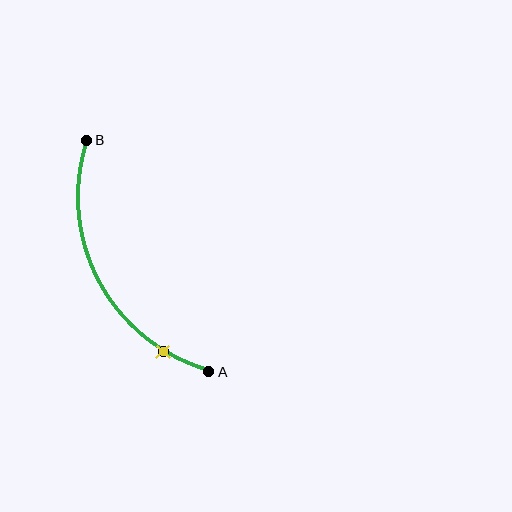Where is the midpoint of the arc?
The arc midpoint is the point on the curve farthest from the straight line joining A and B. It sits to the left of that line.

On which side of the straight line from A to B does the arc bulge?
The arc bulges to the left of the straight line connecting A and B.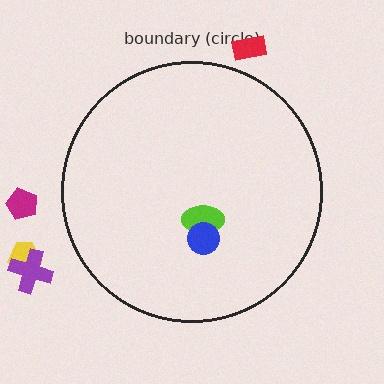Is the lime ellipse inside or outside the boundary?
Inside.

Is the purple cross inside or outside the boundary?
Outside.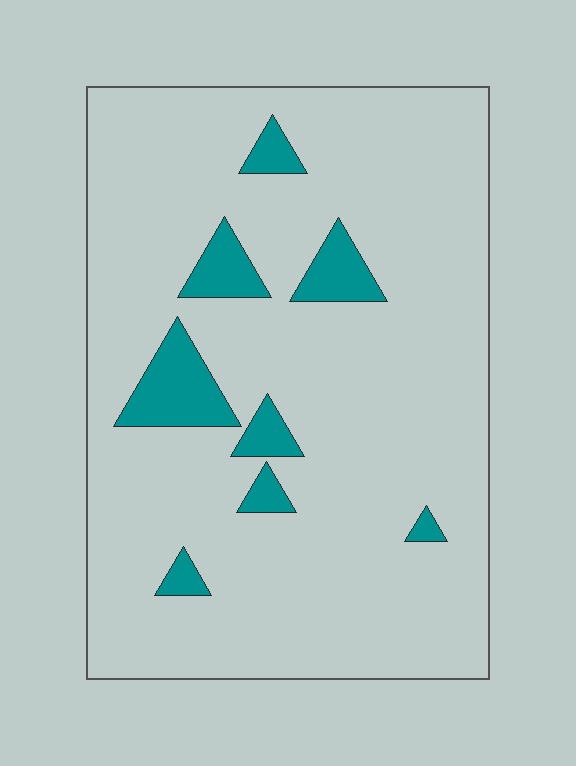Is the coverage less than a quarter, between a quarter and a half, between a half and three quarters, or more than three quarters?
Less than a quarter.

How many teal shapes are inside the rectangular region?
8.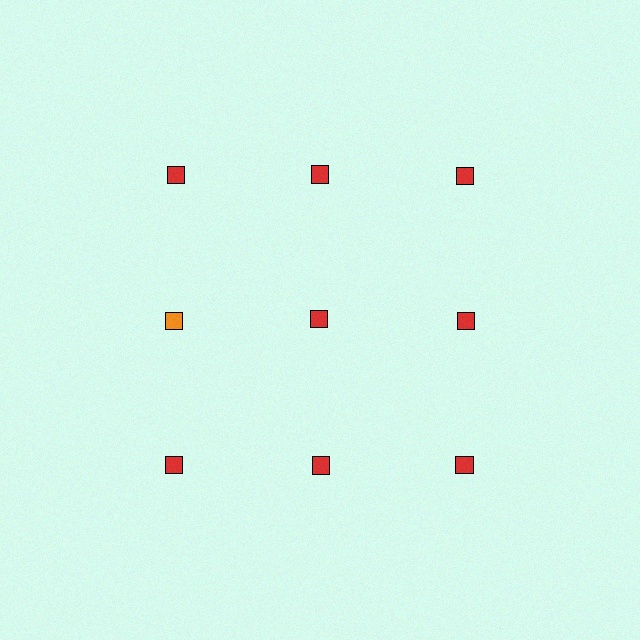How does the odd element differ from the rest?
It has a different color: orange instead of red.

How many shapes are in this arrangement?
There are 9 shapes arranged in a grid pattern.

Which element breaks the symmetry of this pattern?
The orange square in the second row, leftmost column breaks the symmetry. All other shapes are red squares.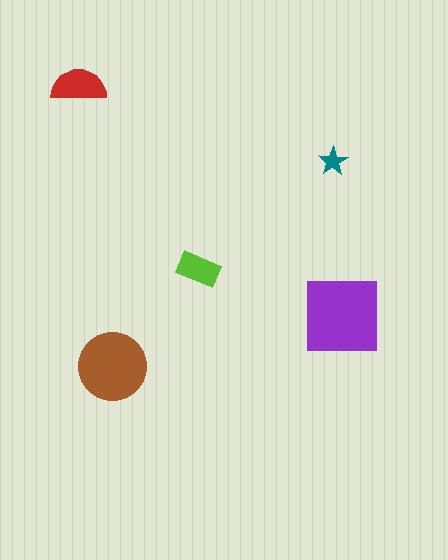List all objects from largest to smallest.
The purple square, the brown circle, the red semicircle, the lime rectangle, the teal star.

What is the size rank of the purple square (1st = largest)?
1st.